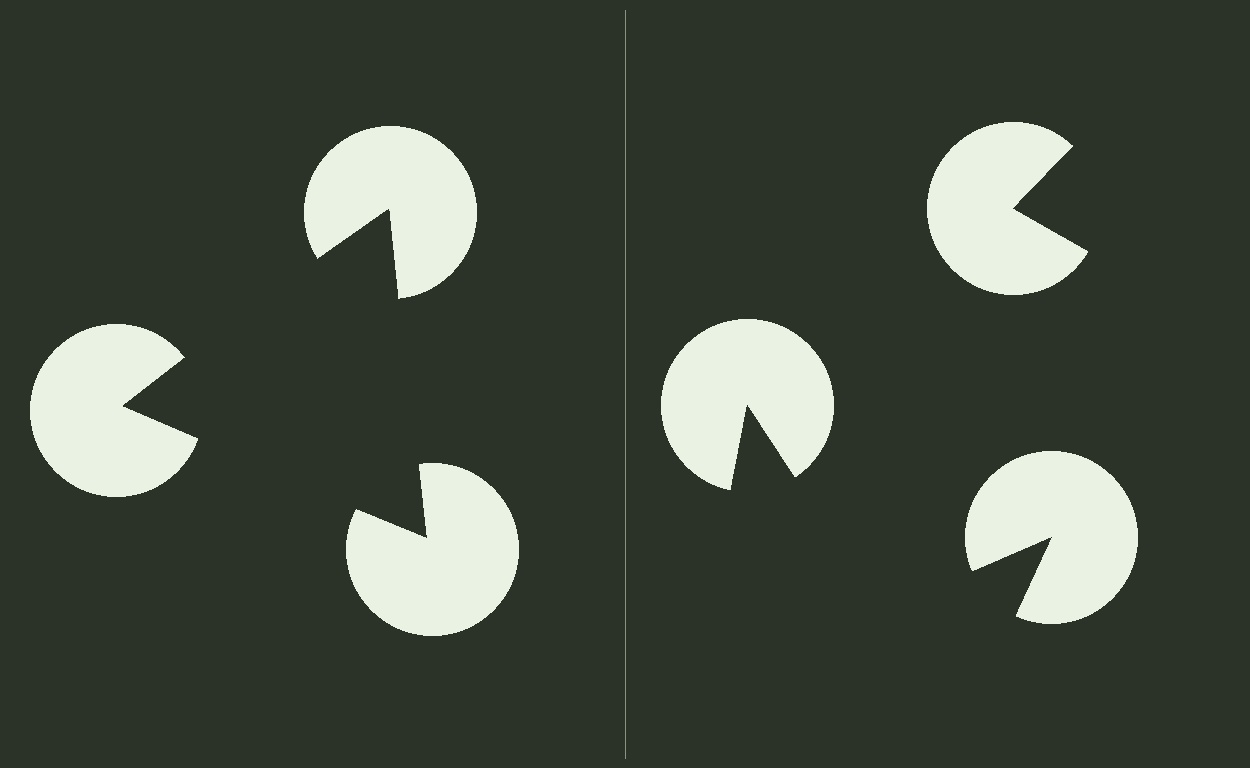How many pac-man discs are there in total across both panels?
6 — 3 on each side.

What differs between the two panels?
The pac-man discs are positioned identically on both sides; only the wedge orientations differ. On the left they align to a triangle; on the right they are misaligned.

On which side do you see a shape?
An illusory triangle appears on the left side. On the right side the wedge cuts are rotated, so no coherent shape forms.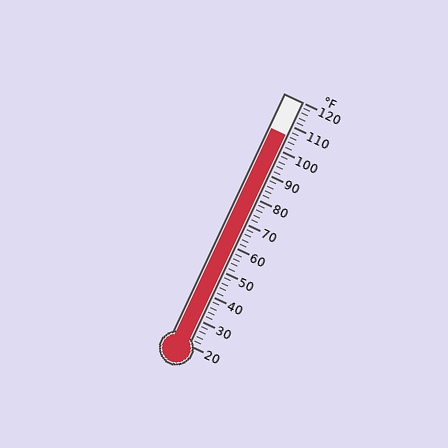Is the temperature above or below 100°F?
The temperature is above 100°F.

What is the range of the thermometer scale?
The thermometer scale ranges from 20°F to 120°F.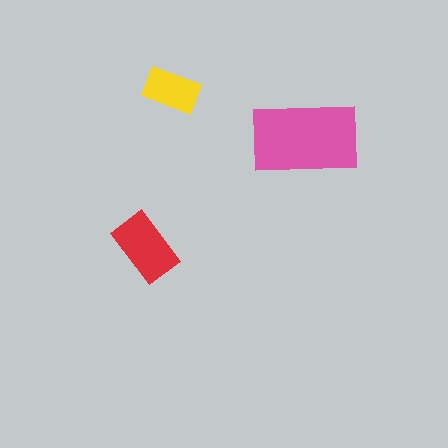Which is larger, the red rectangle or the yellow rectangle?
The red one.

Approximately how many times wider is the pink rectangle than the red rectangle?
About 1.5 times wider.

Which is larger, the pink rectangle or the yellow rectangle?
The pink one.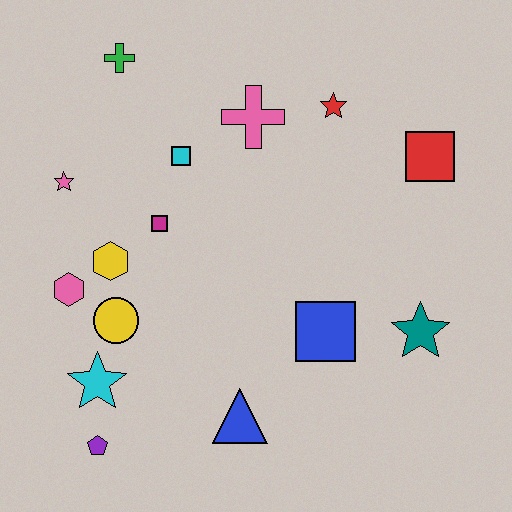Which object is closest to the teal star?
The blue square is closest to the teal star.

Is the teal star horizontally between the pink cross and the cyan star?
No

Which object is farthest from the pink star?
The teal star is farthest from the pink star.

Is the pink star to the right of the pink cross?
No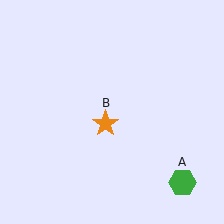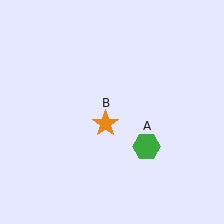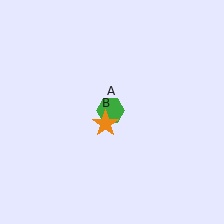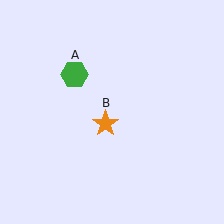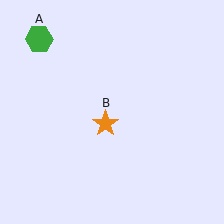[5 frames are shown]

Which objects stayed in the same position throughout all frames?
Orange star (object B) remained stationary.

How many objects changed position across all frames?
1 object changed position: green hexagon (object A).